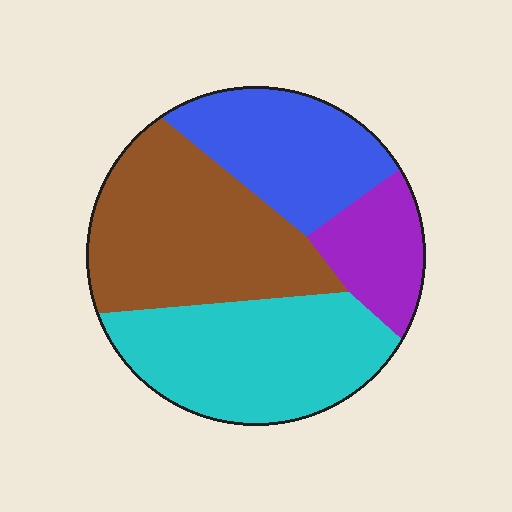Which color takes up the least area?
Purple, at roughly 15%.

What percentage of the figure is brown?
Brown takes up about one third (1/3) of the figure.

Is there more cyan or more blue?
Cyan.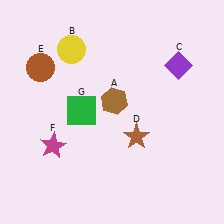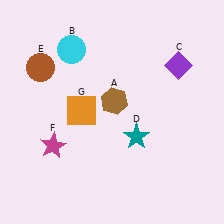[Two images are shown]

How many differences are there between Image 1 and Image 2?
There are 3 differences between the two images.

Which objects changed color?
B changed from yellow to cyan. D changed from brown to teal. G changed from green to orange.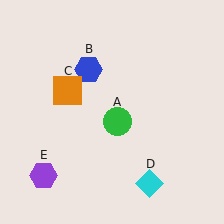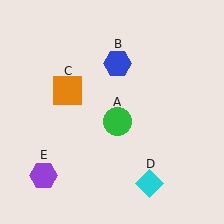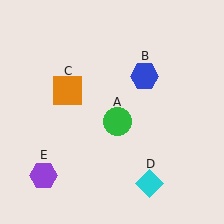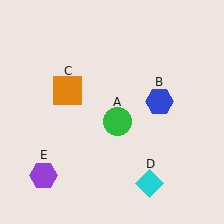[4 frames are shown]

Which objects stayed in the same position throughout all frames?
Green circle (object A) and orange square (object C) and cyan diamond (object D) and purple hexagon (object E) remained stationary.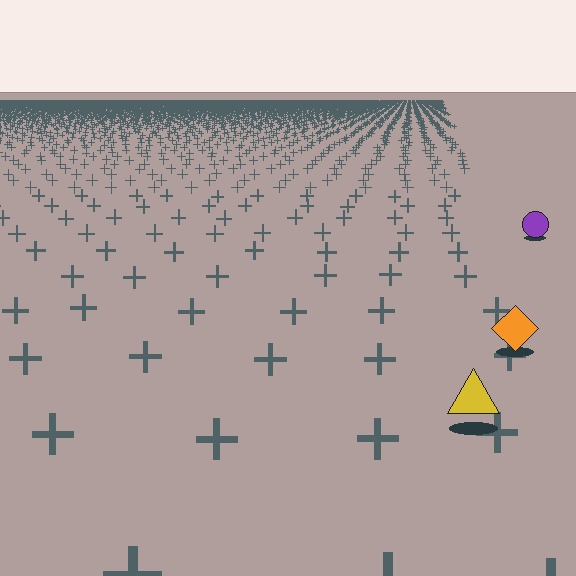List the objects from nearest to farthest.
From nearest to farthest: the yellow triangle, the orange diamond, the purple circle.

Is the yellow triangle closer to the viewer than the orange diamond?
Yes. The yellow triangle is closer — you can tell from the texture gradient: the ground texture is coarser near it.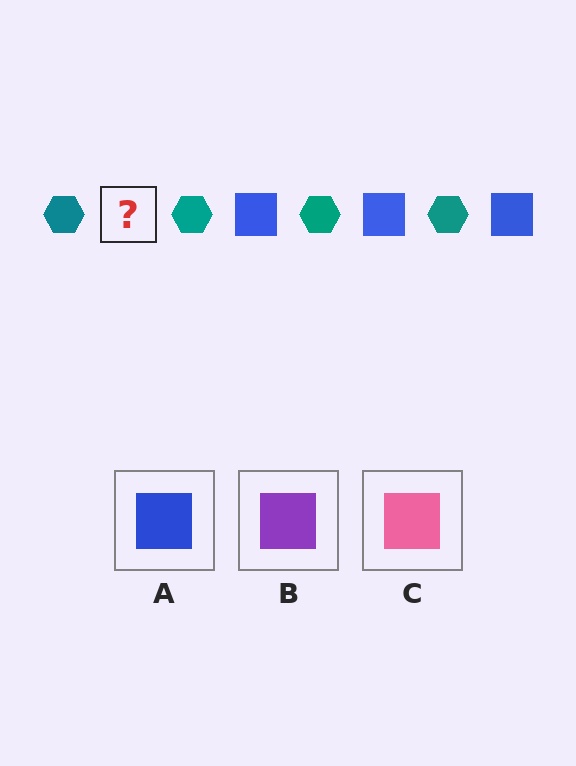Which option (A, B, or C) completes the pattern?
A.